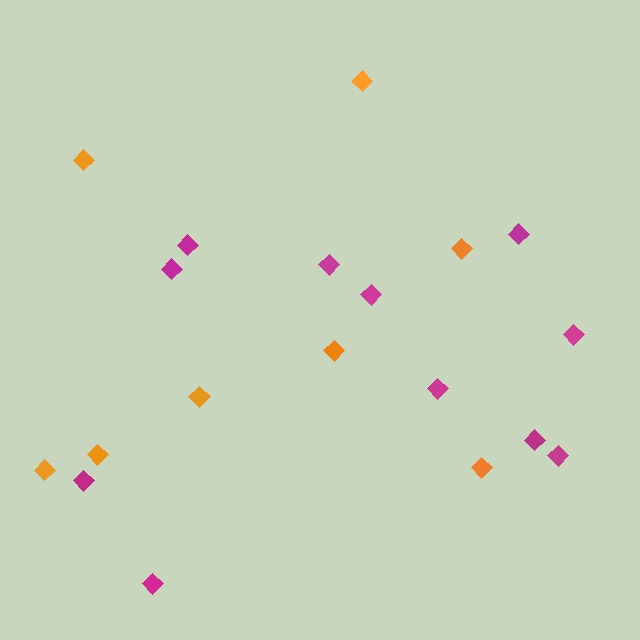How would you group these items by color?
There are 2 groups: one group of magenta diamonds (11) and one group of orange diamonds (8).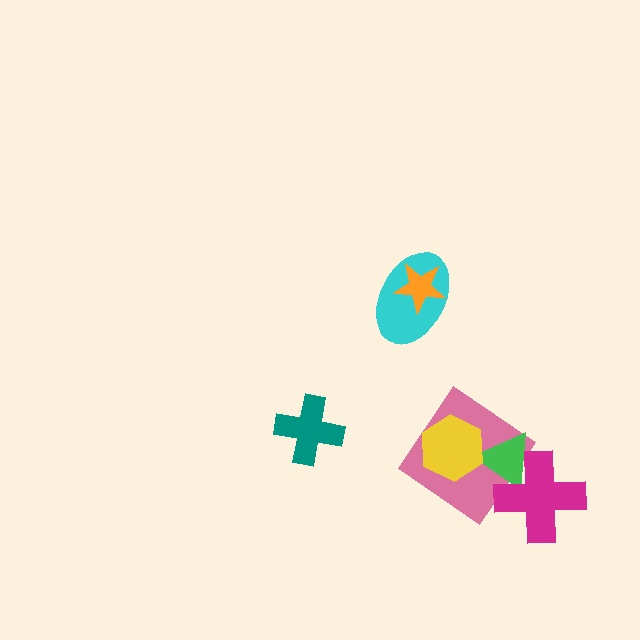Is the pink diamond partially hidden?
Yes, it is partially covered by another shape.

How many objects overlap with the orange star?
1 object overlaps with the orange star.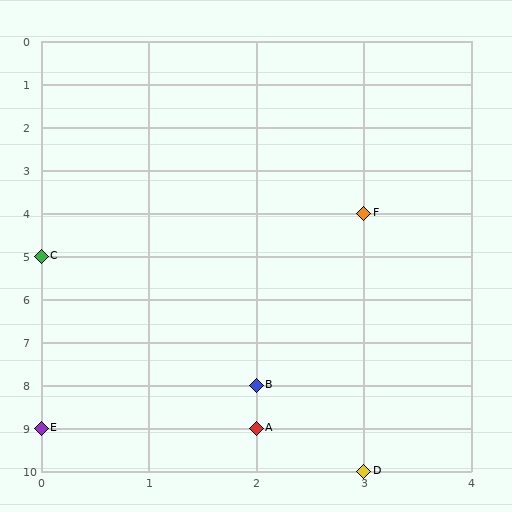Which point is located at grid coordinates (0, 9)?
Point E is at (0, 9).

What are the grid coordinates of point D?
Point D is at grid coordinates (3, 10).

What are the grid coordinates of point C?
Point C is at grid coordinates (0, 5).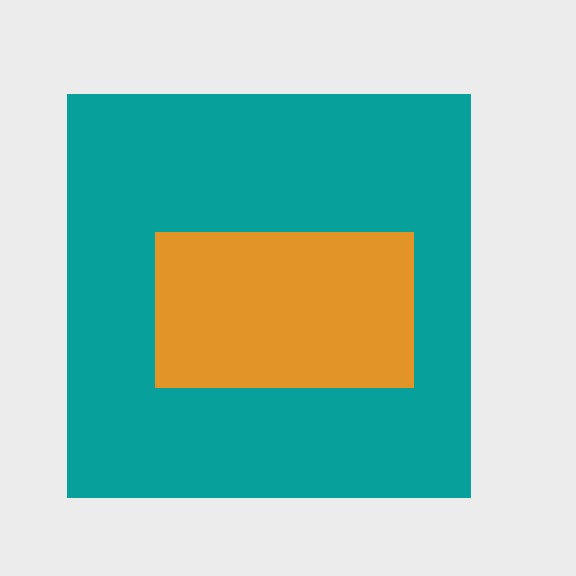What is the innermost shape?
The orange rectangle.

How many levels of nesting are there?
2.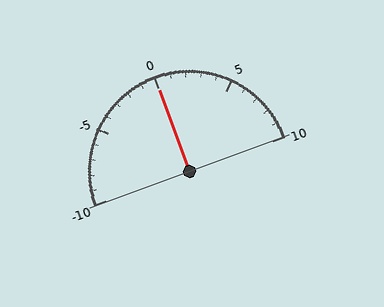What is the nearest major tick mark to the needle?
The nearest major tick mark is 0.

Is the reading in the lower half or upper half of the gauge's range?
The reading is in the upper half of the range (-10 to 10).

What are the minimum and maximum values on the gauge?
The gauge ranges from -10 to 10.